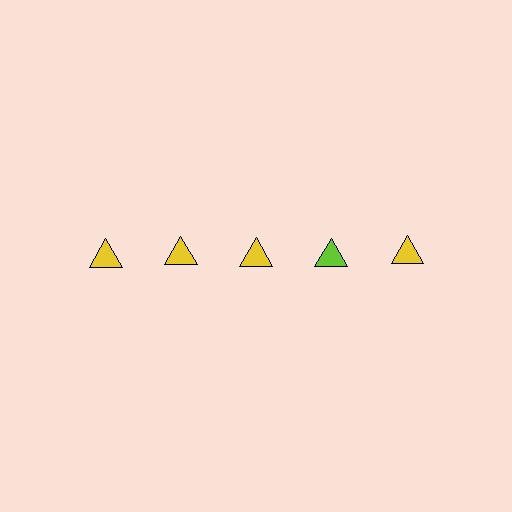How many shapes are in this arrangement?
There are 5 shapes arranged in a grid pattern.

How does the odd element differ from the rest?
It has a different color: lime instead of yellow.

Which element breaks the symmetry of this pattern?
The lime triangle in the top row, second from right column breaks the symmetry. All other shapes are yellow triangles.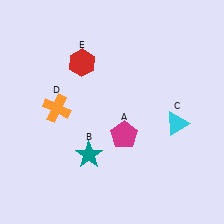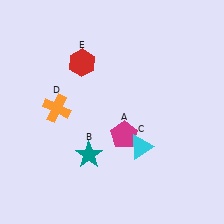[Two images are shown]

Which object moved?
The cyan triangle (C) moved left.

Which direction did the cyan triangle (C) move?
The cyan triangle (C) moved left.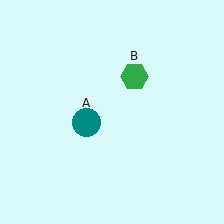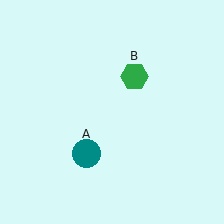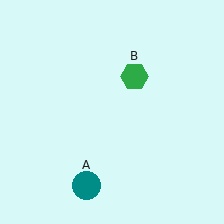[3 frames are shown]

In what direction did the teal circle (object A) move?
The teal circle (object A) moved down.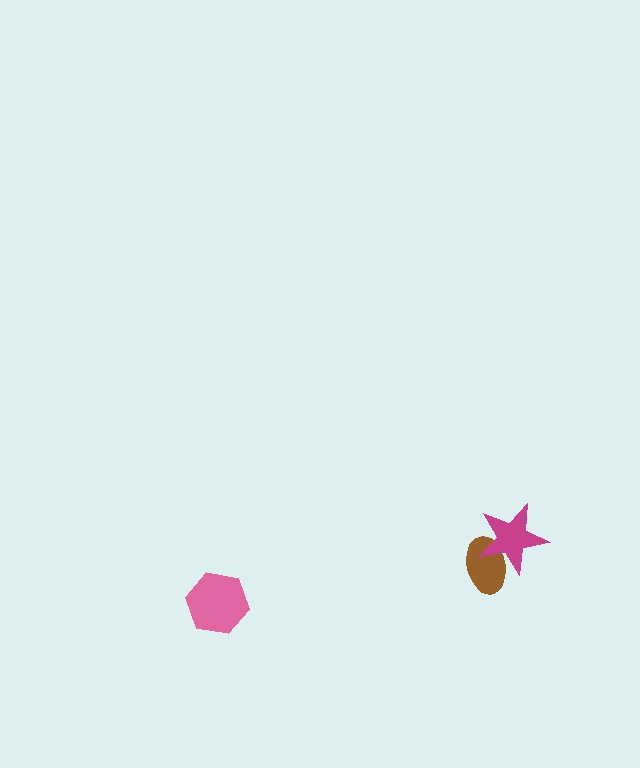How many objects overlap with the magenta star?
1 object overlaps with the magenta star.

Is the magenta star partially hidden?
No, no other shape covers it.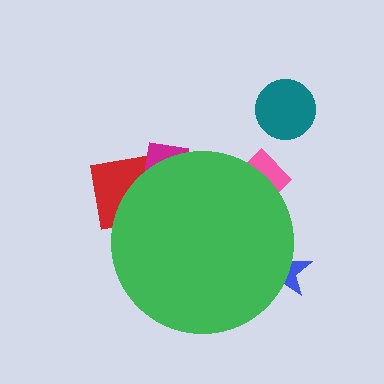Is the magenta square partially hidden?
Yes, the magenta square is partially hidden behind the green circle.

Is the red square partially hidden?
Yes, the red square is partially hidden behind the green circle.